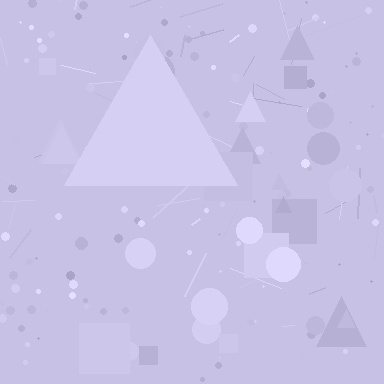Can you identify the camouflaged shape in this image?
The camouflaged shape is a triangle.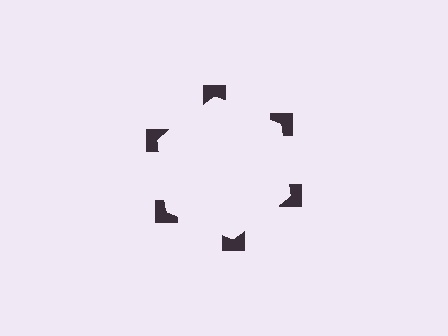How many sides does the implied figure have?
6 sides.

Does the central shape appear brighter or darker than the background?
It typically appears slightly brighter than the background, even though no actual brightness change is drawn.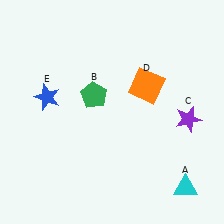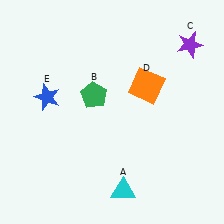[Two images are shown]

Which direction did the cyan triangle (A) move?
The cyan triangle (A) moved left.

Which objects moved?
The objects that moved are: the cyan triangle (A), the purple star (C).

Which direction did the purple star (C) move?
The purple star (C) moved up.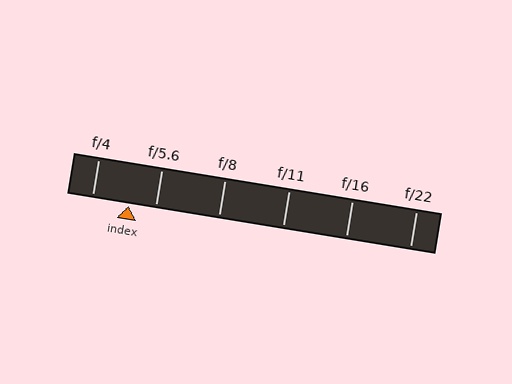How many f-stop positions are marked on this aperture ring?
There are 6 f-stop positions marked.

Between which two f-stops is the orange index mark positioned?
The index mark is between f/4 and f/5.6.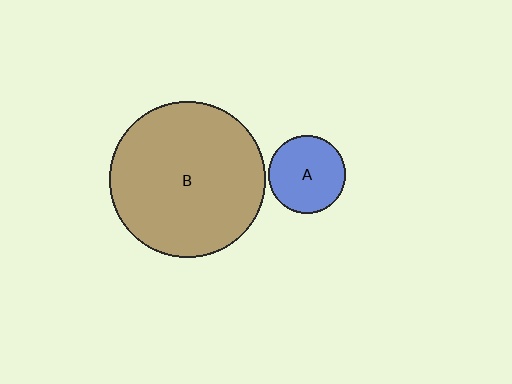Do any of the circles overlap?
No, none of the circles overlap.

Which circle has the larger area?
Circle B (brown).